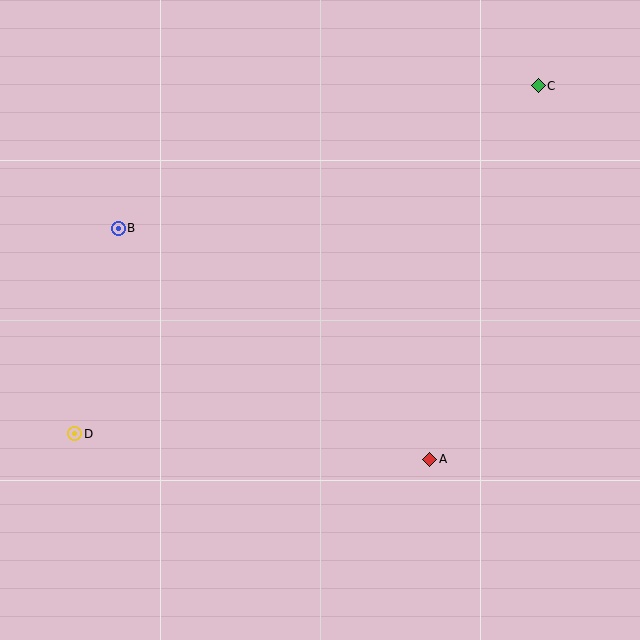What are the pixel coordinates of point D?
Point D is at (75, 434).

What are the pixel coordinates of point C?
Point C is at (538, 86).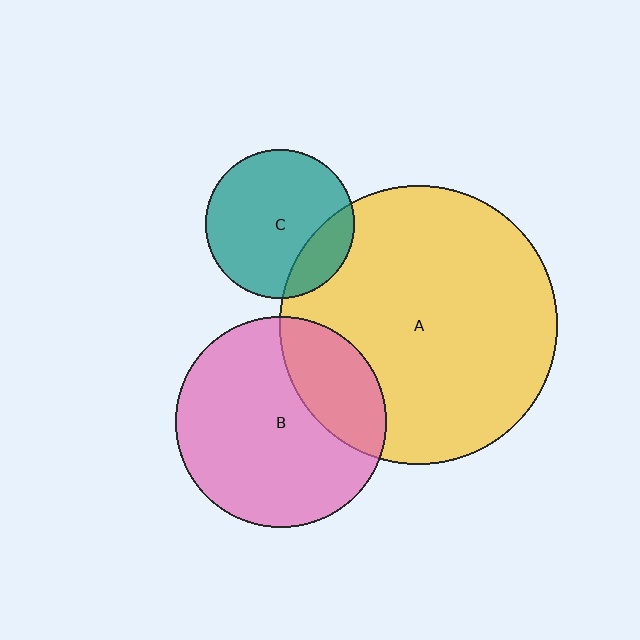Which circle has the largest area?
Circle A (yellow).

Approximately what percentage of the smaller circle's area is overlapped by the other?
Approximately 20%.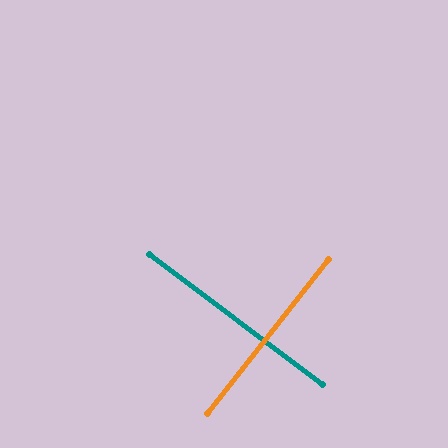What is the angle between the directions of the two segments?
Approximately 89 degrees.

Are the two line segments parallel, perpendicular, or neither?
Perpendicular — they meet at approximately 89°.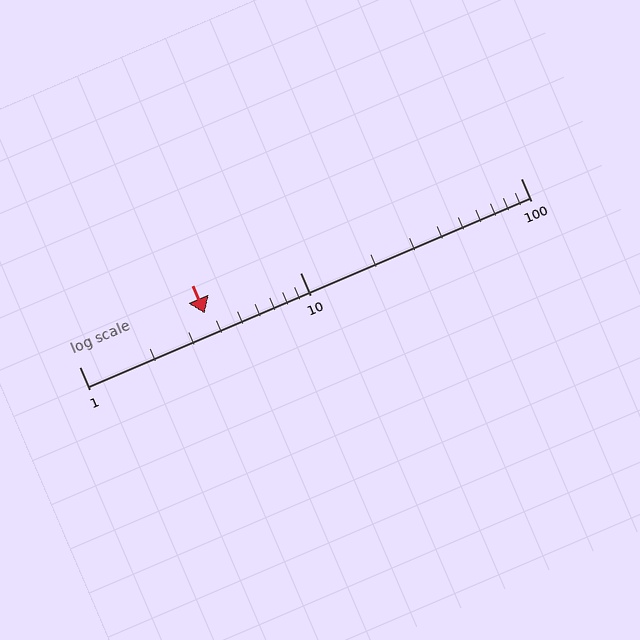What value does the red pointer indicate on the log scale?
The pointer indicates approximately 3.7.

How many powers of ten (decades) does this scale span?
The scale spans 2 decades, from 1 to 100.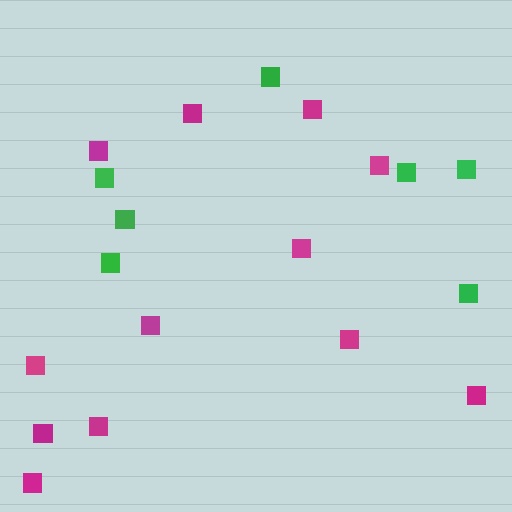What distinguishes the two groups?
There are 2 groups: one group of magenta squares (12) and one group of green squares (7).